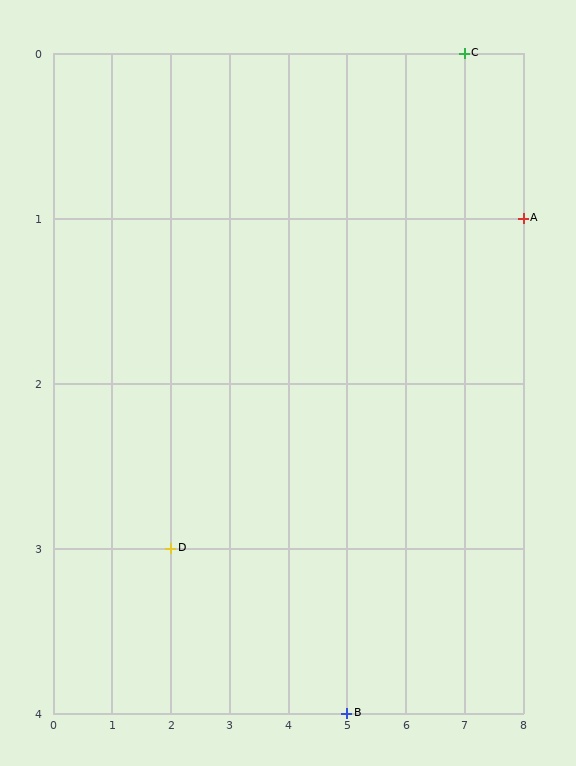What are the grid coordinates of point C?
Point C is at grid coordinates (7, 0).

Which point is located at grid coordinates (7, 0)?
Point C is at (7, 0).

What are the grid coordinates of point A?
Point A is at grid coordinates (8, 1).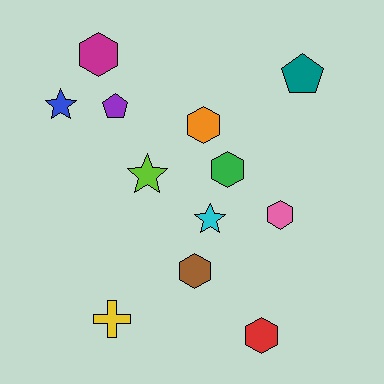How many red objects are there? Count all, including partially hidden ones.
There is 1 red object.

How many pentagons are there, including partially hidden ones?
There are 2 pentagons.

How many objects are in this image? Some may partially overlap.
There are 12 objects.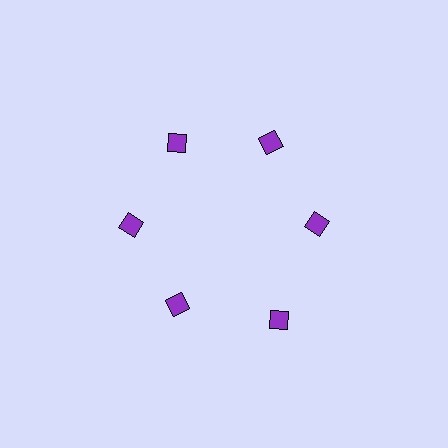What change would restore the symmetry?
The symmetry would be restored by moving it inward, back onto the ring so that all 6 squares sit at equal angles and equal distance from the center.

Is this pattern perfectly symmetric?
No. The 6 purple squares are arranged in a ring, but one element near the 5 o'clock position is pushed outward from the center, breaking the 6-fold rotational symmetry.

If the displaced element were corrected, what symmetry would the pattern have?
It would have 6-fold rotational symmetry — the pattern would map onto itself every 60 degrees.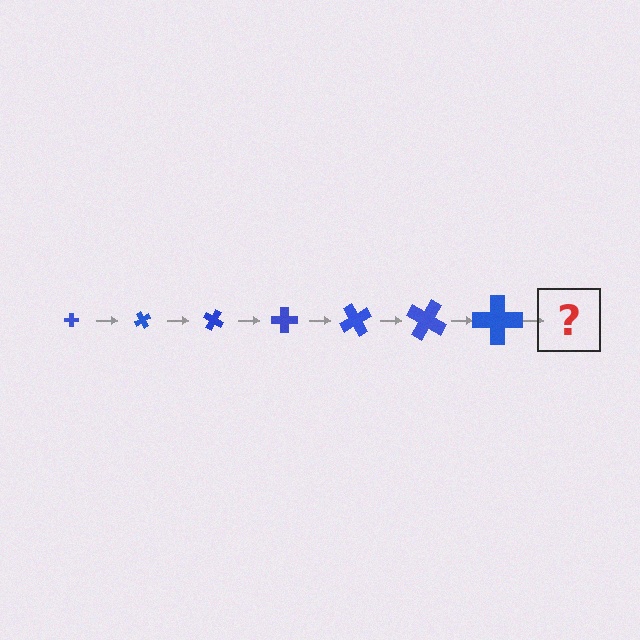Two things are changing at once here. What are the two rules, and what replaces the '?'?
The two rules are that the cross grows larger each step and it rotates 60 degrees each step. The '?' should be a cross, larger than the previous one and rotated 420 degrees from the start.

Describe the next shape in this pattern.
It should be a cross, larger than the previous one and rotated 420 degrees from the start.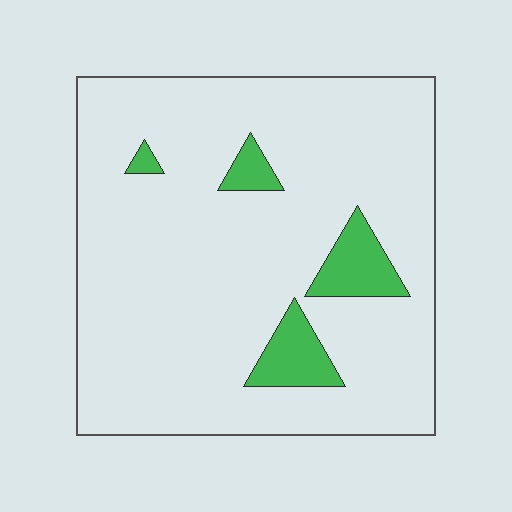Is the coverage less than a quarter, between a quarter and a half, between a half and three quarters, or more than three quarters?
Less than a quarter.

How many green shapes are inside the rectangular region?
4.